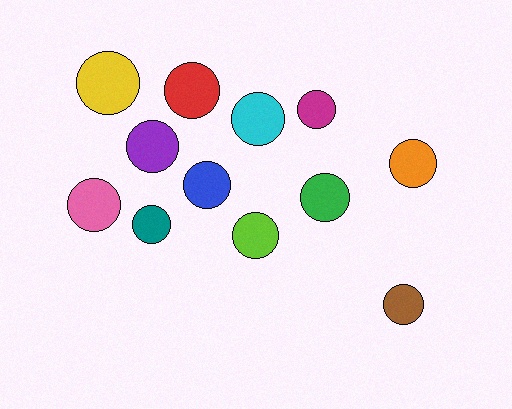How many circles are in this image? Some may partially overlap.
There are 12 circles.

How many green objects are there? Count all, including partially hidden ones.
There is 1 green object.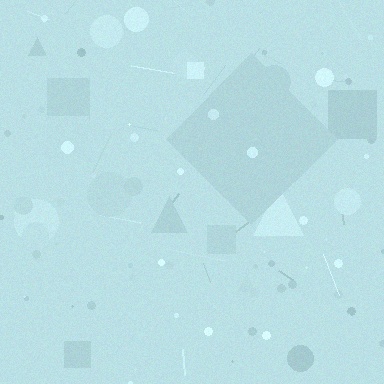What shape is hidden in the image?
A diamond is hidden in the image.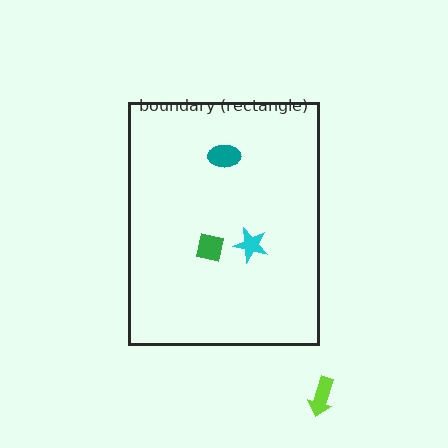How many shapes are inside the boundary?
3 inside, 1 outside.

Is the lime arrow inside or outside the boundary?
Outside.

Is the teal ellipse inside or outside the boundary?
Inside.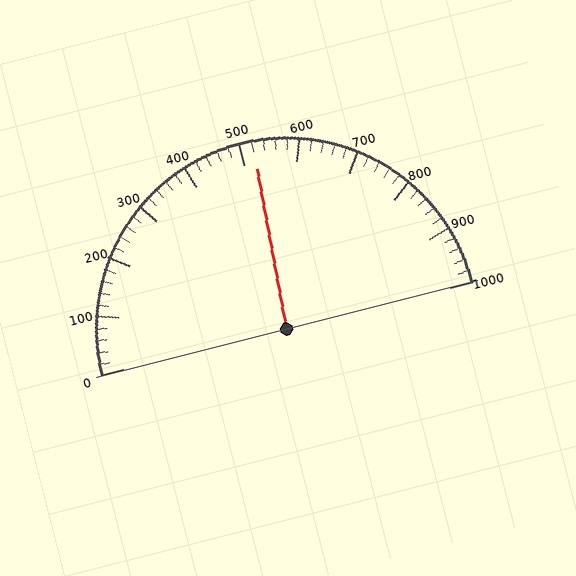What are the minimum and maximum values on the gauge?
The gauge ranges from 0 to 1000.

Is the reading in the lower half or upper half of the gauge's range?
The reading is in the upper half of the range (0 to 1000).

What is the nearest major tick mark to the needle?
The nearest major tick mark is 500.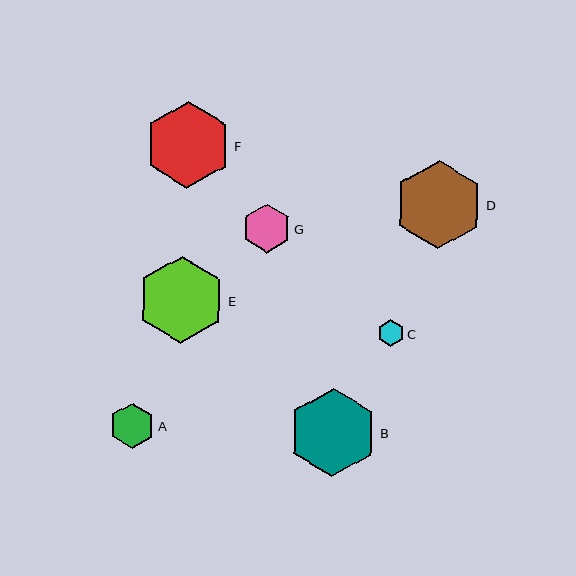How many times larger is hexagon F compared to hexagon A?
Hexagon F is approximately 1.9 times the size of hexagon A.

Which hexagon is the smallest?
Hexagon C is the smallest with a size of approximately 27 pixels.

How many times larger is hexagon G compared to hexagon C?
Hexagon G is approximately 1.9 times the size of hexagon C.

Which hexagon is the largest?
Hexagon B is the largest with a size of approximately 89 pixels.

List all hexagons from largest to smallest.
From largest to smallest: B, D, E, F, G, A, C.